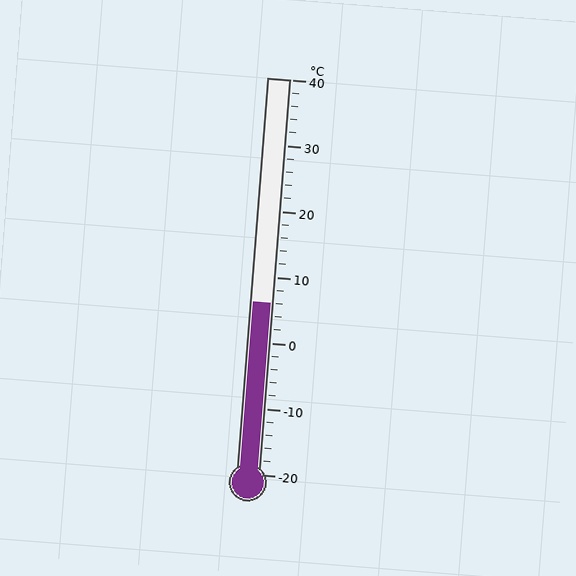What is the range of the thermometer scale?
The thermometer scale ranges from -20°C to 40°C.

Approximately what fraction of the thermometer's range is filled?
The thermometer is filled to approximately 45% of its range.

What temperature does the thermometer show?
The thermometer shows approximately 6°C.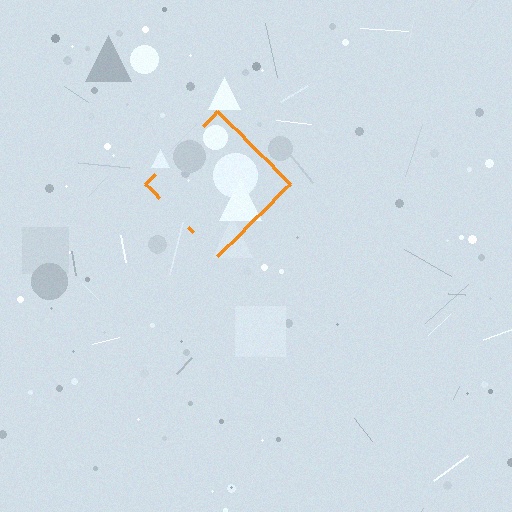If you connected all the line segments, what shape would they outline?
They would outline a diamond.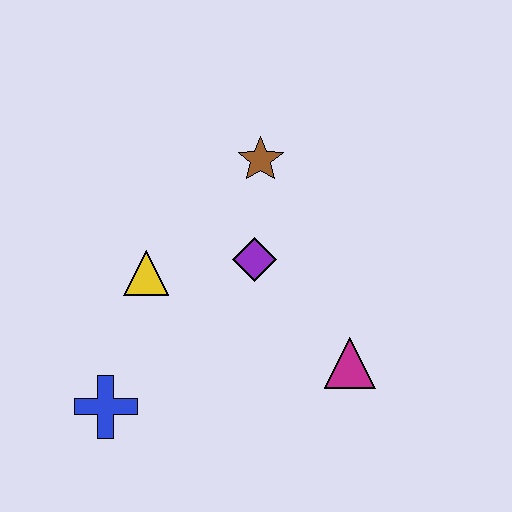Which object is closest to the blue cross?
The yellow triangle is closest to the blue cross.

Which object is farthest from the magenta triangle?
The blue cross is farthest from the magenta triangle.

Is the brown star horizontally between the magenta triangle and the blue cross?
Yes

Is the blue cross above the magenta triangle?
No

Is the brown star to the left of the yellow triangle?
No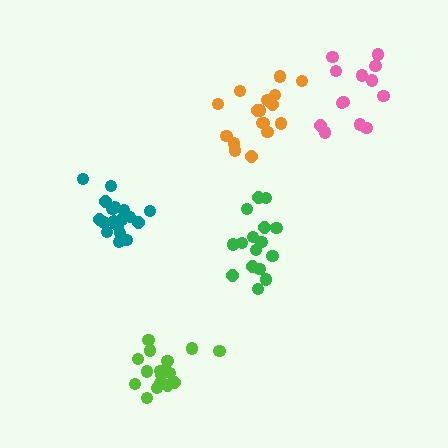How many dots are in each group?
Group 1: 14 dots, Group 2: 17 dots, Group 3: 17 dots, Group 4: 18 dots, Group 5: 16 dots (82 total).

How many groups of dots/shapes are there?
There are 5 groups.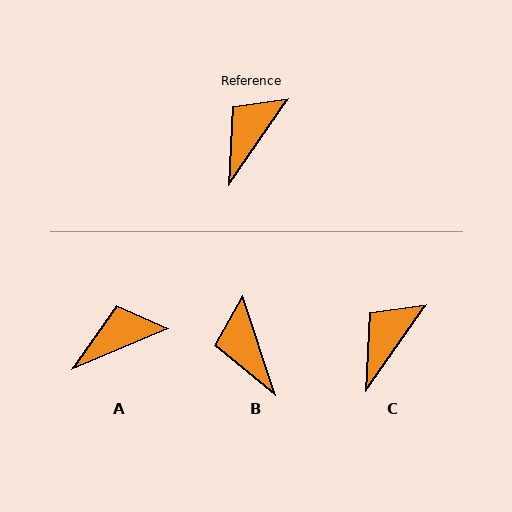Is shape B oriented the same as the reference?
No, it is off by about 54 degrees.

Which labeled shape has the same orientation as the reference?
C.